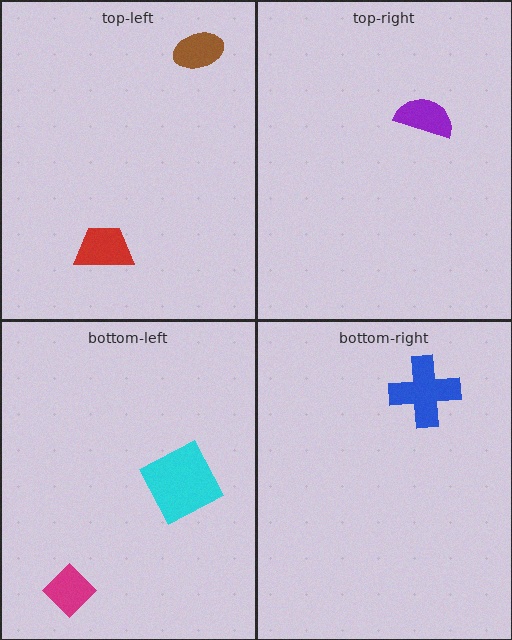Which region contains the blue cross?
The bottom-right region.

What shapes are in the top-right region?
The purple semicircle.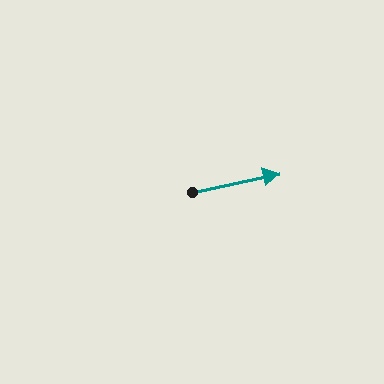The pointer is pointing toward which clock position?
Roughly 3 o'clock.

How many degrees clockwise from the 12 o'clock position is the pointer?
Approximately 78 degrees.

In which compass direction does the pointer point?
East.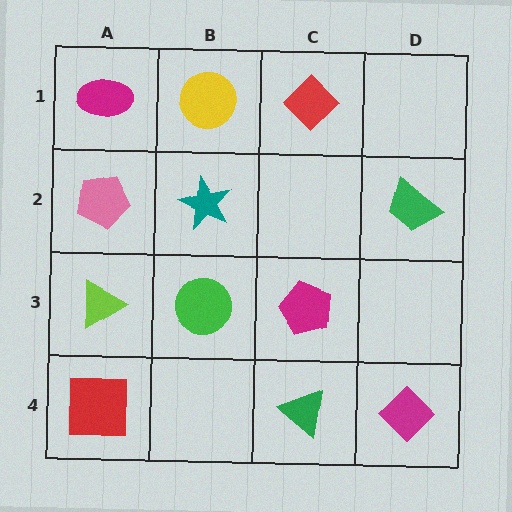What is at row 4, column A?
A red square.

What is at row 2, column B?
A teal star.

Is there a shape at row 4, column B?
No, that cell is empty.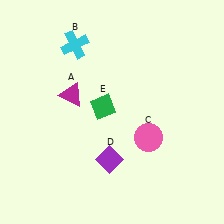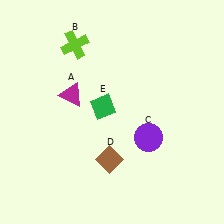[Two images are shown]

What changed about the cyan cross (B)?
In Image 1, B is cyan. In Image 2, it changed to lime.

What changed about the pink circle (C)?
In Image 1, C is pink. In Image 2, it changed to purple.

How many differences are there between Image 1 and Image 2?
There are 3 differences between the two images.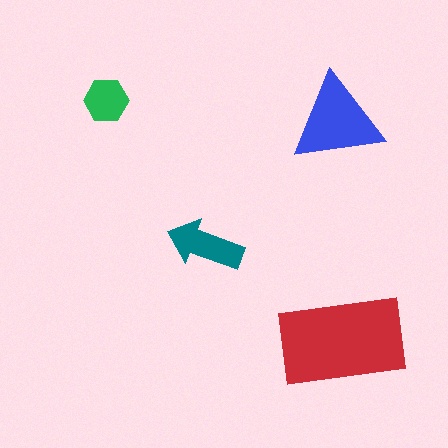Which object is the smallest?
The green hexagon.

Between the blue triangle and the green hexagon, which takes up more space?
The blue triangle.